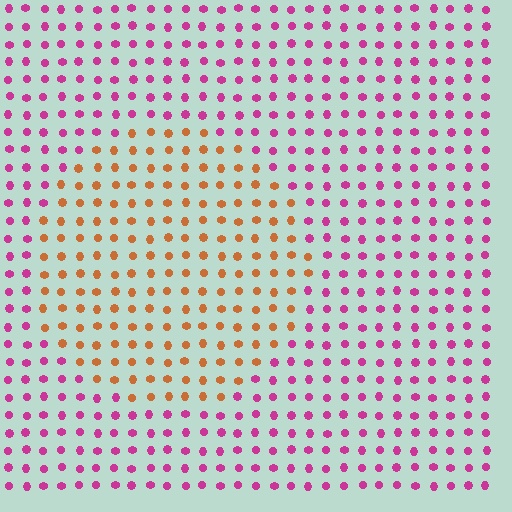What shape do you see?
I see a circle.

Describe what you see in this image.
The image is filled with small magenta elements in a uniform arrangement. A circle-shaped region is visible where the elements are tinted to a slightly different hue, forming a subtle color boundary.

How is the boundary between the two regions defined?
The boundary is defined purely by a slight shift in hue (about 62 degrees). Spacing, size, and orientation are identical on both sides.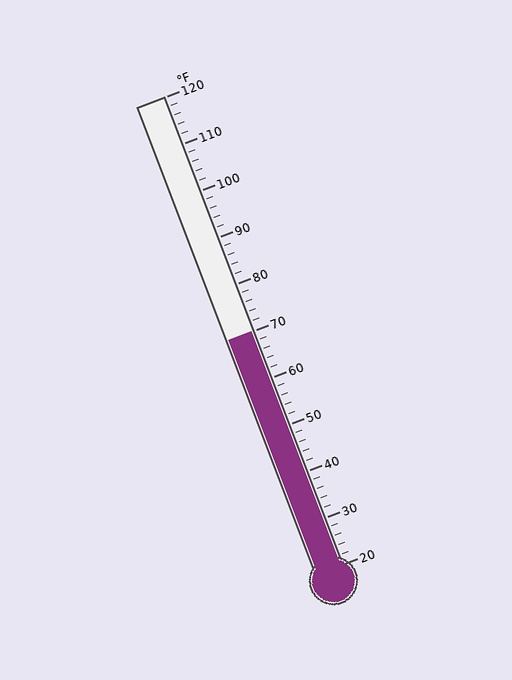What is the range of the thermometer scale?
The thermometer scale ranges from 20°F to 120°F.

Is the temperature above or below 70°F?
The temperature is at 70°F.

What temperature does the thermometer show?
The thermometer shows approximately 70°F.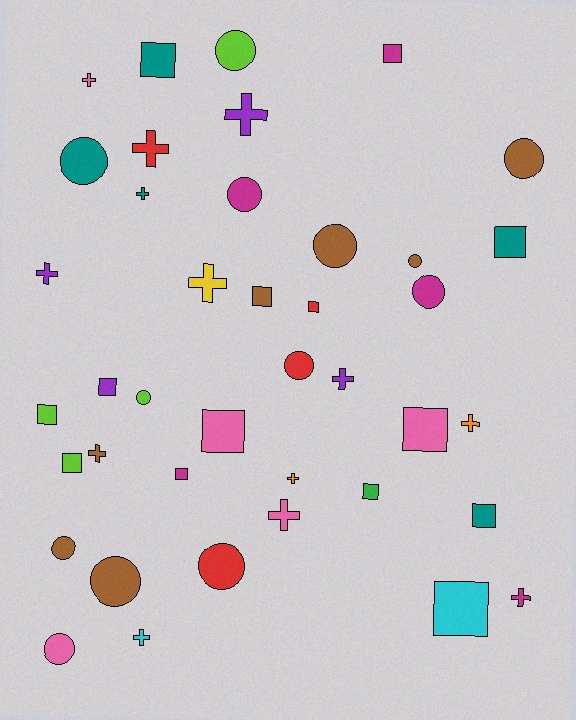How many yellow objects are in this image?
There is 1 yellow object.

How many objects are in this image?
There are 40 objects.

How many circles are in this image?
There are 13 circles.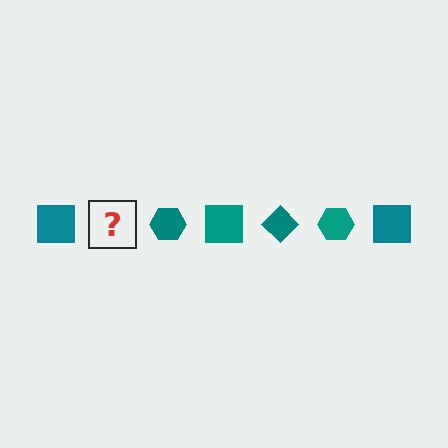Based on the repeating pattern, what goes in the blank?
The blank should be a teal diamond.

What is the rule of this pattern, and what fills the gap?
The rule is that the pattern cycles through square, diamond, hexagon shapes in teal. The gap should be filled with a teal diamond.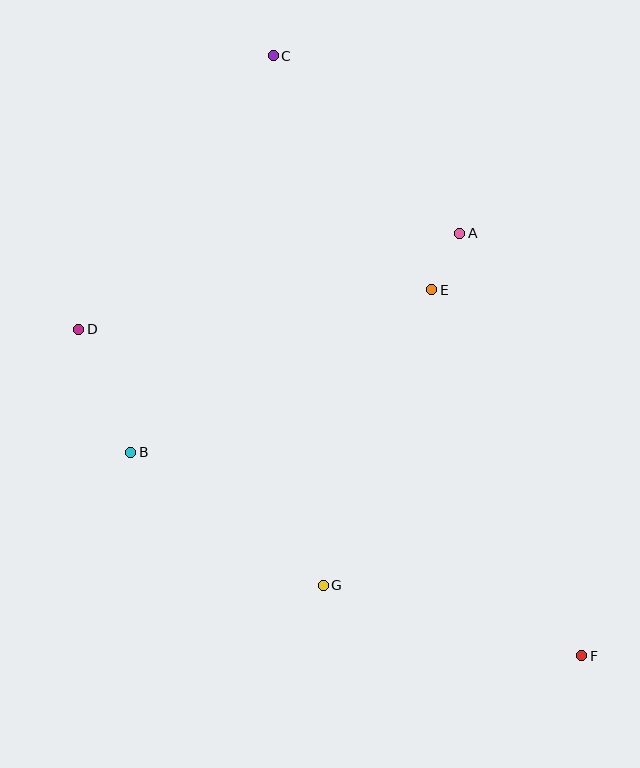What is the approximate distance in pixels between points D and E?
The distance between D and E is approximately 355 pixels.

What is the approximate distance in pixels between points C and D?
The distance between C and D is approximately 335 pixels.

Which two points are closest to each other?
Points A and E are closest to each other.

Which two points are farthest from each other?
Points C and F are farthest from each other.